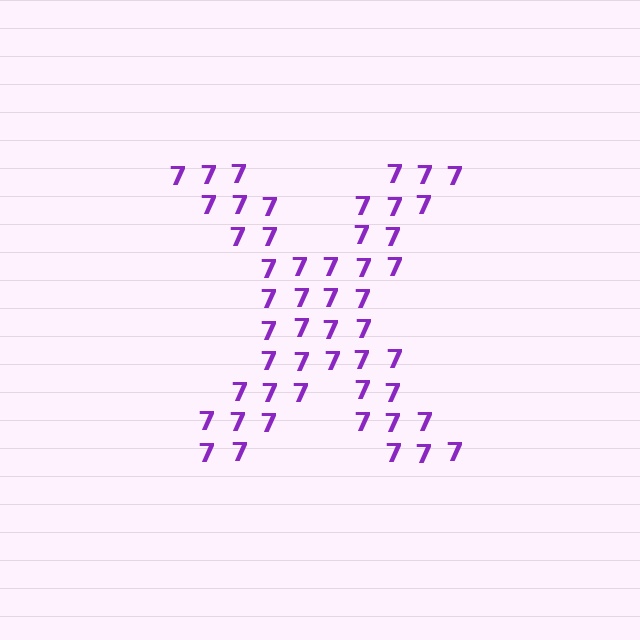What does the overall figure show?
The overall figure shows the letter X.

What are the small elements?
The small elements are digit 7's.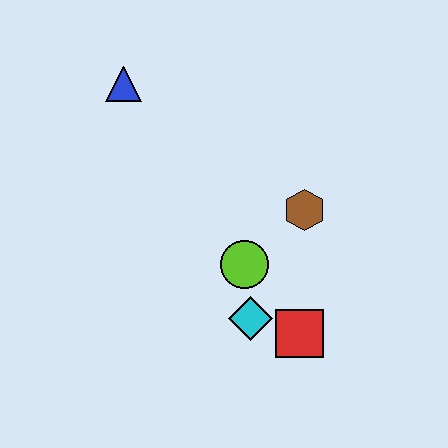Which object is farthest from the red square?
The blue triangle is farthest from the red square.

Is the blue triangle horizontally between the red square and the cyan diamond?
No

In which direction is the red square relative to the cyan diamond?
The red square is to the right of the cyan diamond.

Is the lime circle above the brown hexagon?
No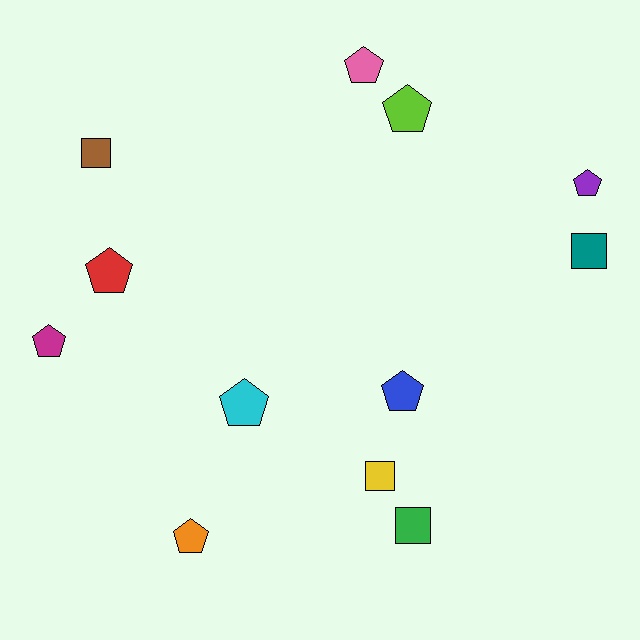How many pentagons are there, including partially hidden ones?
There are 8 pentagons.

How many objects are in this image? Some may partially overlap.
There are 12 objects.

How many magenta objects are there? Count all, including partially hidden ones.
There is 1 magenta object.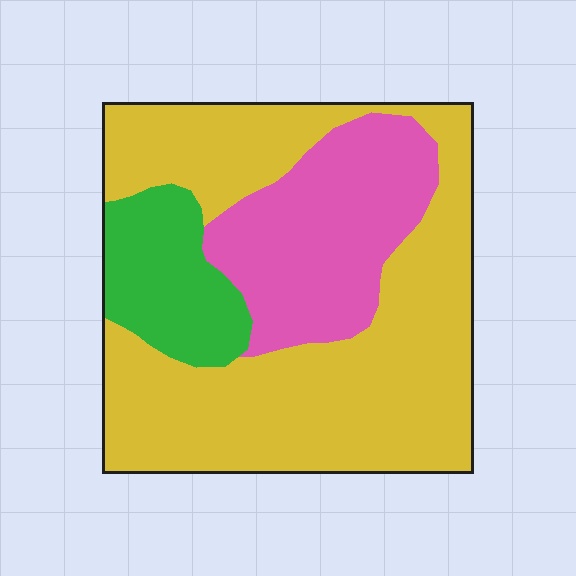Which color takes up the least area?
Green, at roughly 15%.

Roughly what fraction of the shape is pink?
Pink takes up about one quarter (1/4) of the shape.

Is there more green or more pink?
Pink.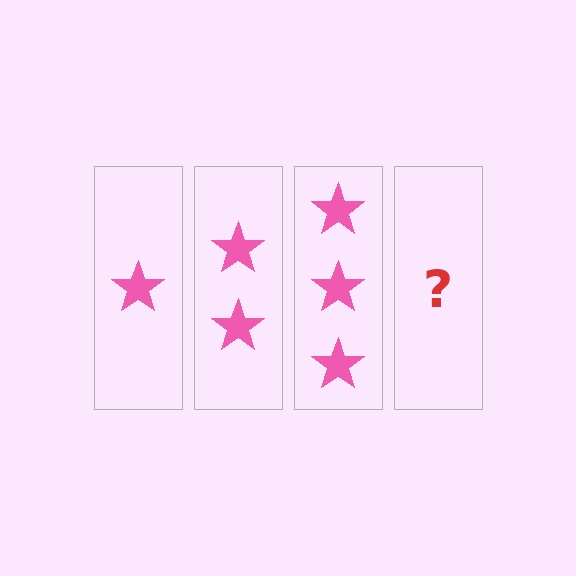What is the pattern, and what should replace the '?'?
The pattern is that each step adds one more star. The '?' should be 4 stars.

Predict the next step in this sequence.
The next step is 4 stars.